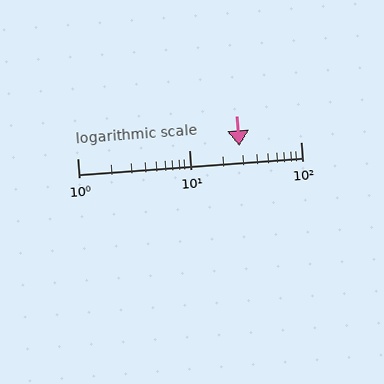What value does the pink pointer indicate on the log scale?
The pointer indicates approximately 28.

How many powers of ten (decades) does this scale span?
The scale spans 2 decades, from 1 to 100.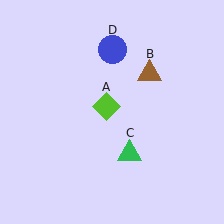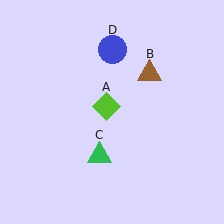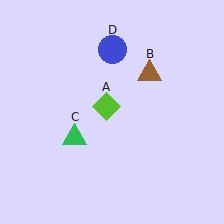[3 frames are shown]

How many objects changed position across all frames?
1 object changed position: green triangle (object C).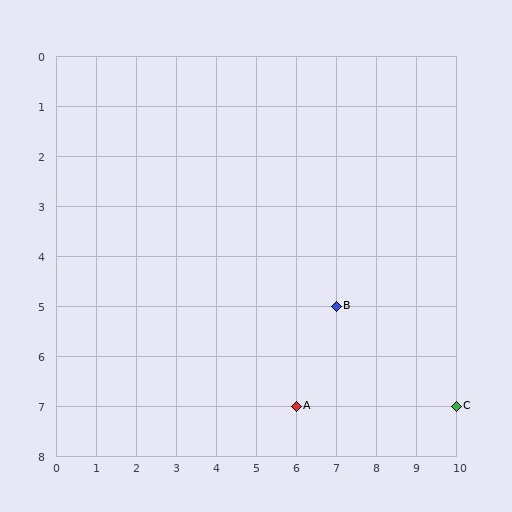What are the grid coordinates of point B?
Point B is at grid coordinates (7, 5).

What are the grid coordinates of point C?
Point C is at grid coordinates (10, 7).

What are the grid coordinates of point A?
Point A is at grid coordinates (6, 7).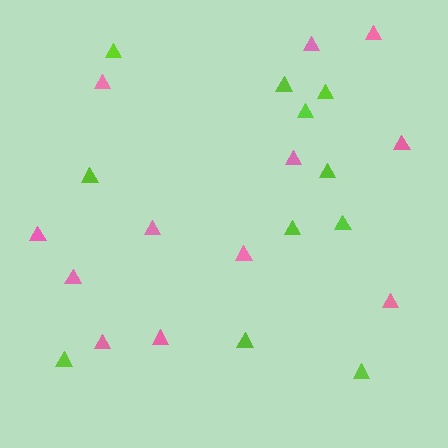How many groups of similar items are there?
There are 2 groups: one group of pink triangles (12) and one group of lime triangles (11).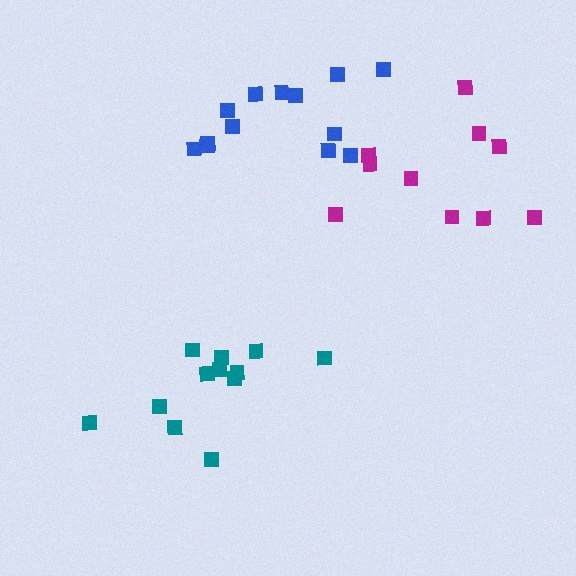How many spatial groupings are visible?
There are 3 spatial groupings.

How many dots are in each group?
Group 1: 12 dots, Group 2: 10 dots, Group 3: 13 dots (35 total).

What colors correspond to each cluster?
The clusters are colored: teal, magenta, blue.